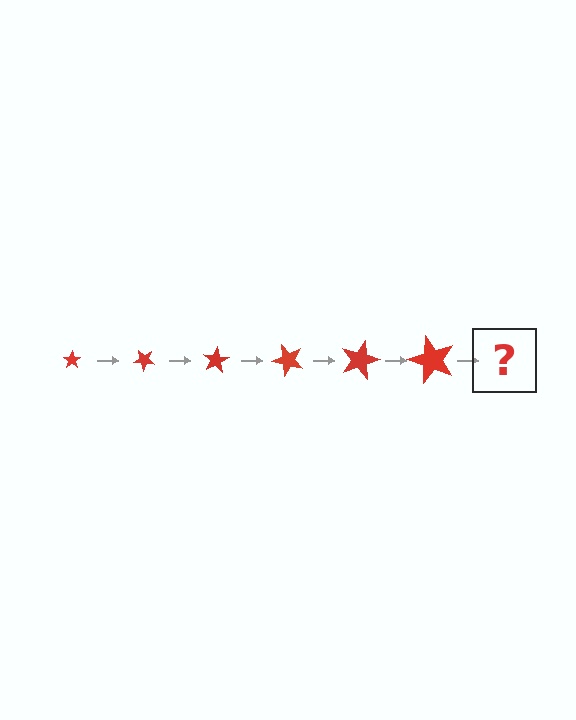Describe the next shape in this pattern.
It should be a star, larger than the previous one and rotated 240 degrees from the start.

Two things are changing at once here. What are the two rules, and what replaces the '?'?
The two rules are that the star grows larger each step and it rotates 40 degrees each step. The '?' should be a star, larger than the previous one and rotated 240 degrees from the start.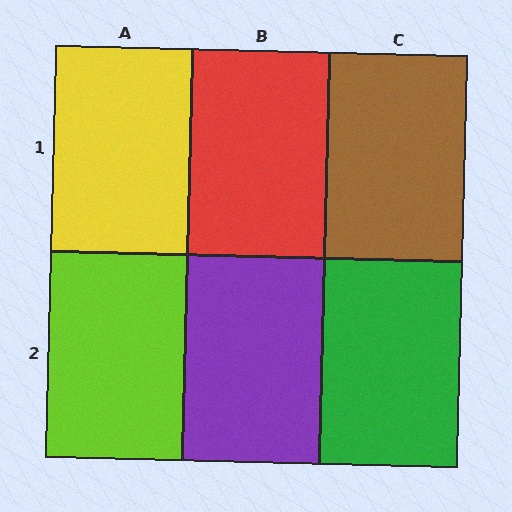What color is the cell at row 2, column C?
Green.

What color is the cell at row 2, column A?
Lime.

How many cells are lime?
1 cell is lime.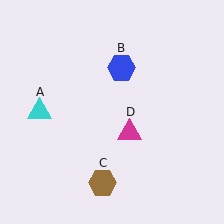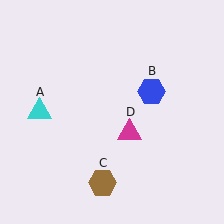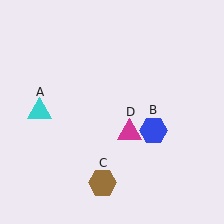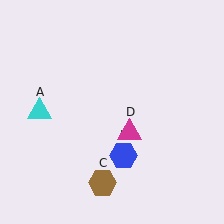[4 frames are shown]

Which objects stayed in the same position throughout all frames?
Cyan triangle (object A) and brown hexagon (object C) and magenta triangle (object D) remained stationary.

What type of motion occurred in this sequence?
The blue hexagon (object B) rotated clockwise around the center of the scene.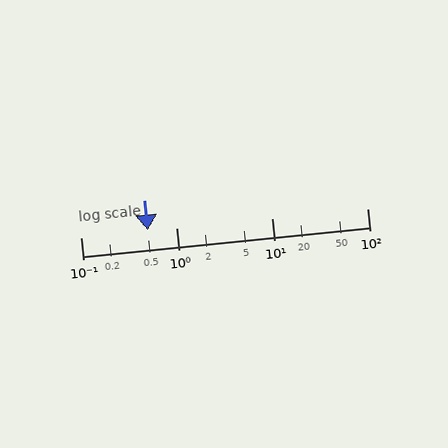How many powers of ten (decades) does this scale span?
The scale spans 3 decades, from 0.1 to 100.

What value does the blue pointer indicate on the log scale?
The pointer indicates approximately 0.51.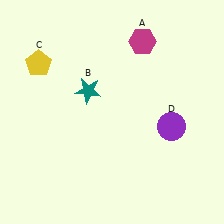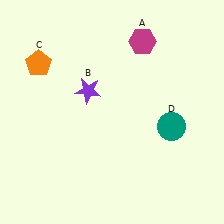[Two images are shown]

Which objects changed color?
B changed from teal to purple. C changed from yellow to orange. D changed from purple to teal.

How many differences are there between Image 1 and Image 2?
There are 3 differences between the two images.